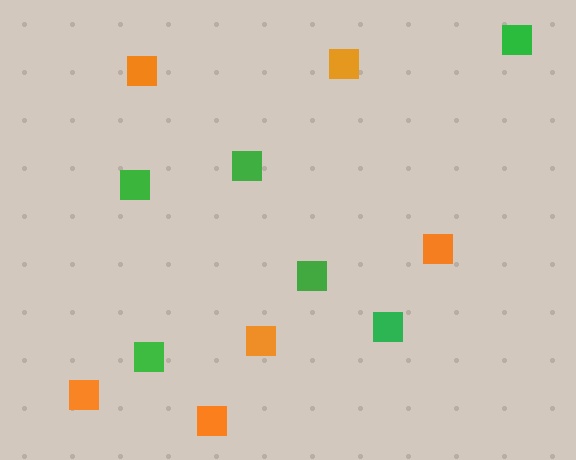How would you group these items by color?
There are 2 groups: one group of green squares (6) and one group of orange squares (6).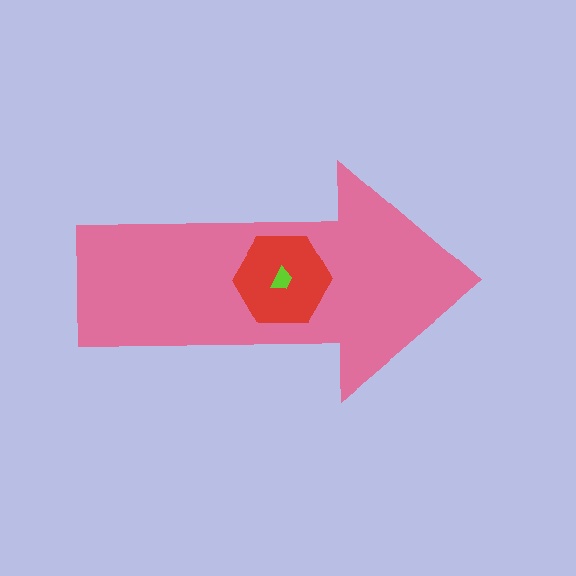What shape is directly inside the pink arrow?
The red hexagon.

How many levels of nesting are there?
3.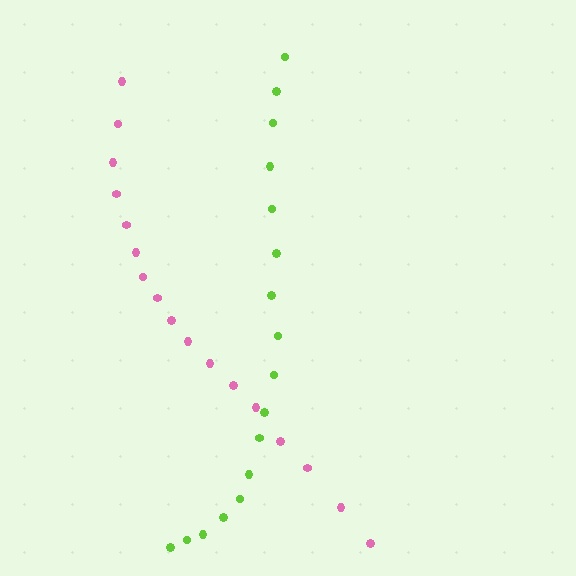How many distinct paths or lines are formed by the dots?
There are 2 distinct paths.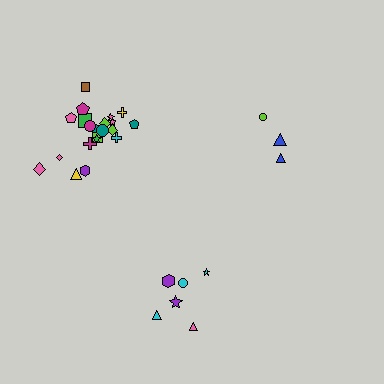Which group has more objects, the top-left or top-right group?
The top-left group.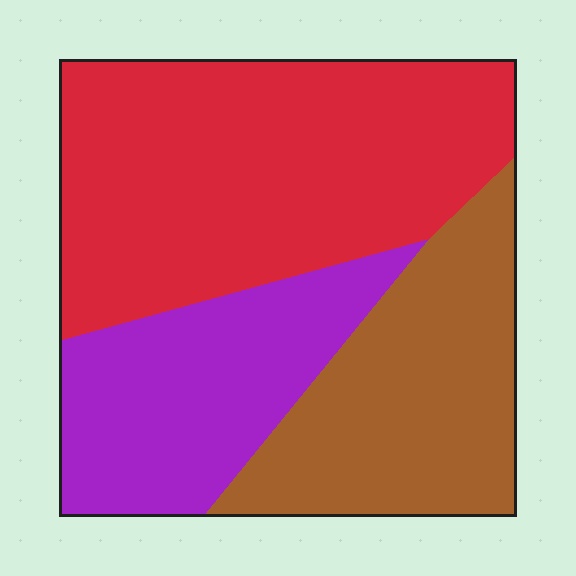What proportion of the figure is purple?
Purple takes up about one quarter (1/4) of the figure.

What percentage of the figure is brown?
Brown covers 28% of the figure.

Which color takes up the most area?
Red, at roughly 45%.